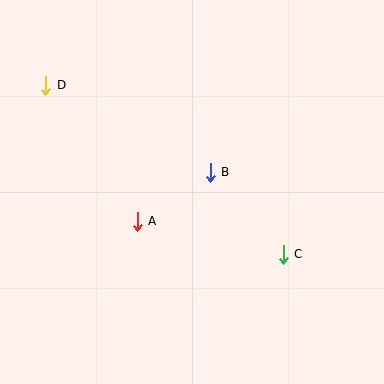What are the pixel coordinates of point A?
Point A is at (137, 221).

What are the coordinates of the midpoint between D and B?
The midpoint between D and B is at (128, 129).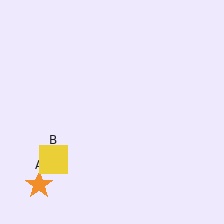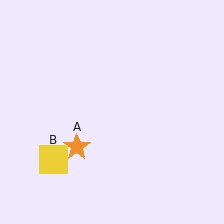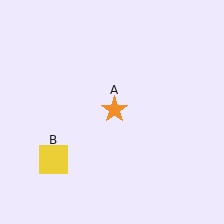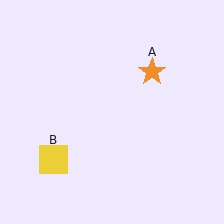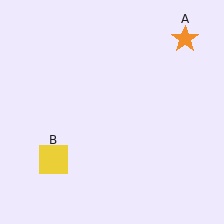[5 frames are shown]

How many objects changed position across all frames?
1 object changed position: orange star (object A).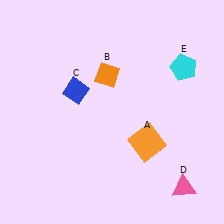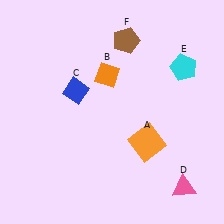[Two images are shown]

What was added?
A brown pentagon (F) was added in Image 2.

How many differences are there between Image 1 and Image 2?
There is 1 difference between the two images.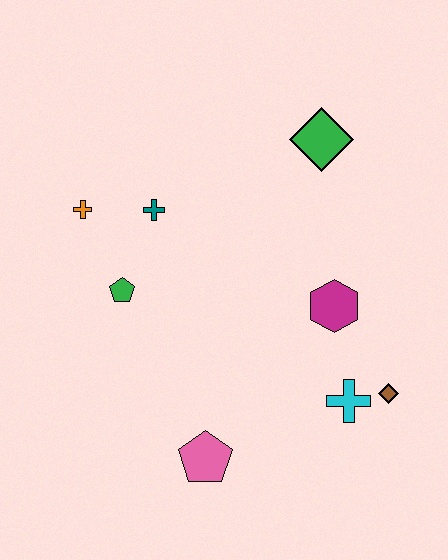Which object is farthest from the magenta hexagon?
The orange cross is farthest from the magenta hexagon.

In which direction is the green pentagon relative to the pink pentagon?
The green pentagon is above the pink pentagon.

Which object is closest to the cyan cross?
The brown diamond is closest to the cyan cross.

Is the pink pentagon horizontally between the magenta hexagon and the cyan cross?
No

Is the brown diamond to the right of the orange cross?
Yes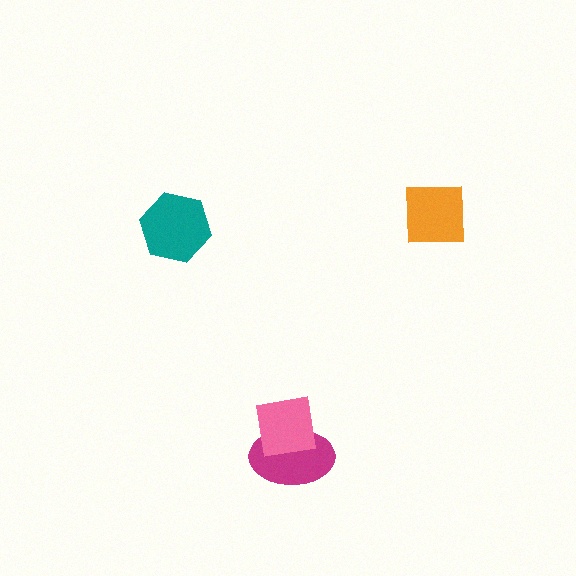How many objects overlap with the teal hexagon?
0 objects overlap with the teal hexagon.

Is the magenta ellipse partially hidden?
Yes, it is partially covered by another shape.